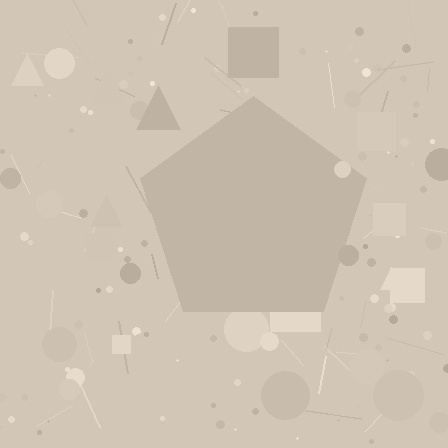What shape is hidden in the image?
A pentagon is hidden in the image.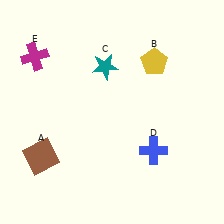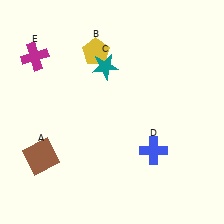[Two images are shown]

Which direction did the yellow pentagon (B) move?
The yellow pentagon (B) moved left.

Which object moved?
The yellow pentagon (B) moved left.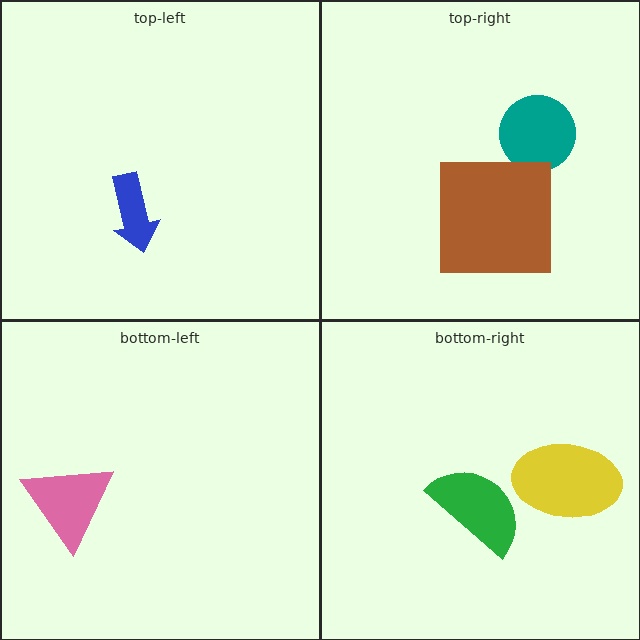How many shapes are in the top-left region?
1.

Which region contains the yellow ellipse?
The bottom-right region.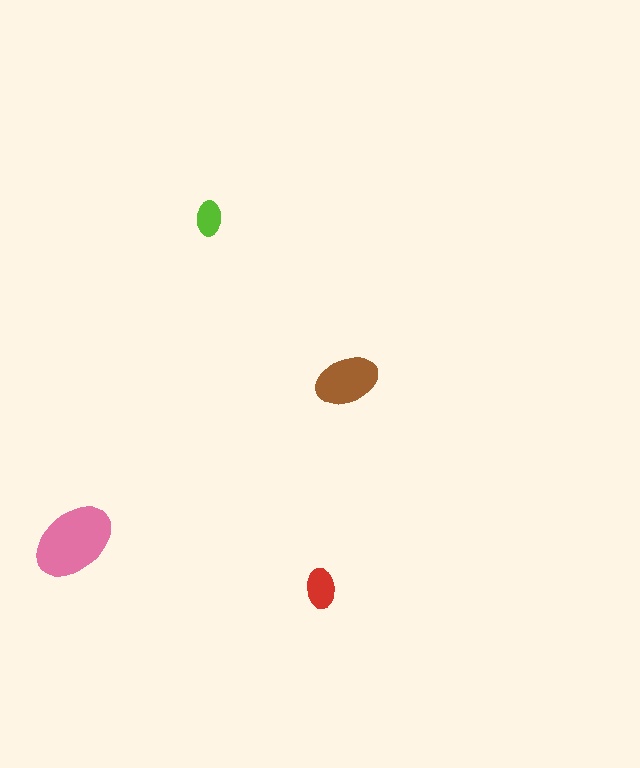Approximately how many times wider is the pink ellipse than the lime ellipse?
About 2.5 times wider.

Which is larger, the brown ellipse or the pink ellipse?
The pink one.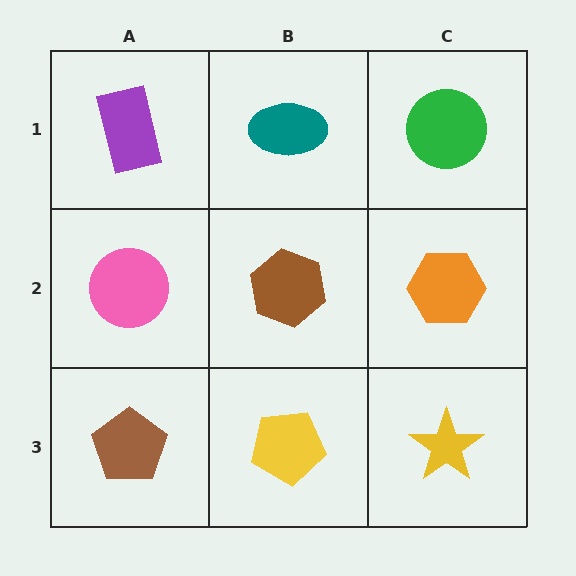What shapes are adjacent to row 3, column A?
A pink circle (row 2, column A), a yellow pentagon (row 3, column B).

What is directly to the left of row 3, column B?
A brown pentagon.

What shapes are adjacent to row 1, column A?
A pink circle (row 2, column A), a teal ellipse (row 1, column B).